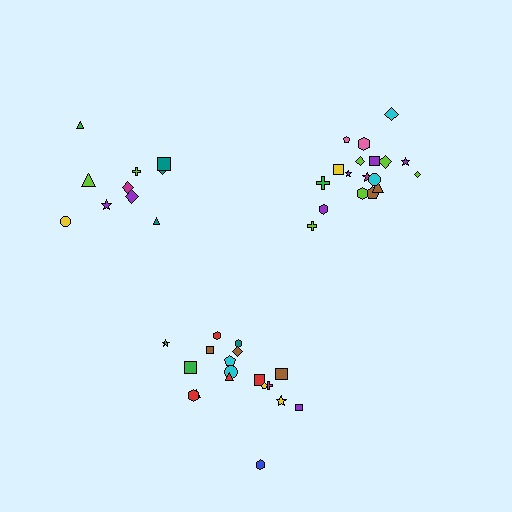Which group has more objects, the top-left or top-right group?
The top-right group.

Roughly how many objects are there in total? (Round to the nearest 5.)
Roughly 45 objects in total.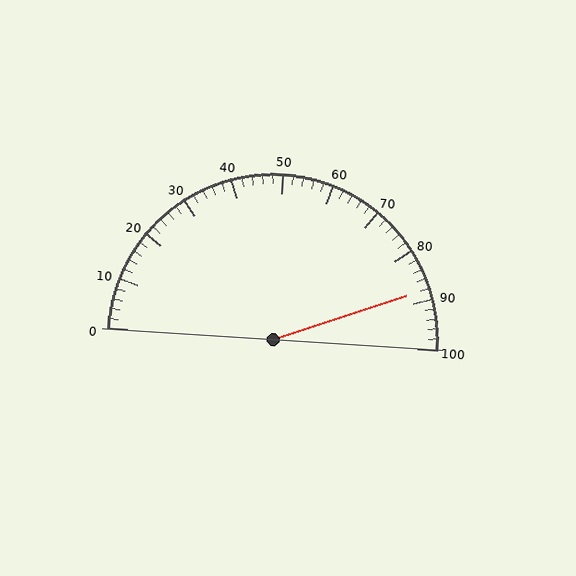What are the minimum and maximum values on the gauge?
The gauge ranges from 0 to 100.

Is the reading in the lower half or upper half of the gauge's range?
The reading is in the upper half of the range (0 to 100).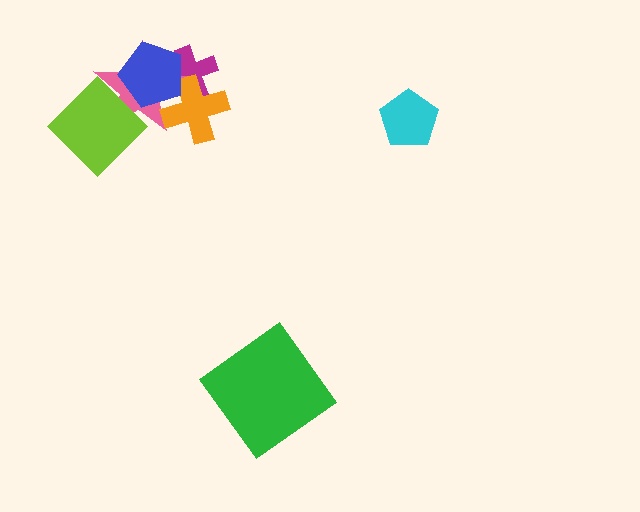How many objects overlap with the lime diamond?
2 objects overlap with the lime diamond.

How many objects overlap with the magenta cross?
3 objects overlap with the magenta cross.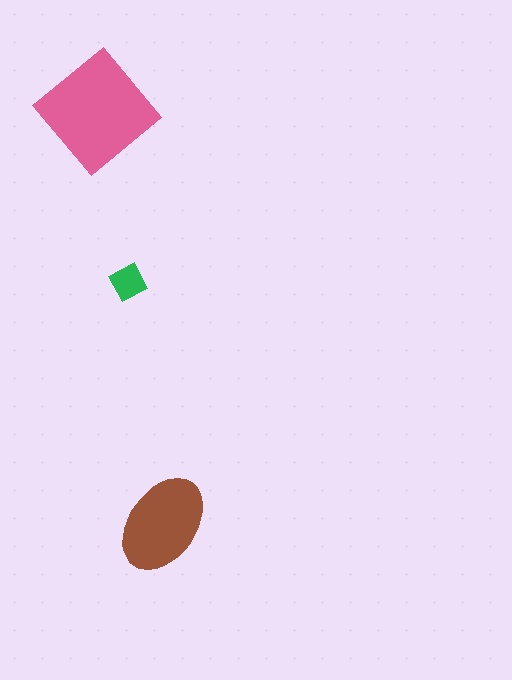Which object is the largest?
The pink diamond.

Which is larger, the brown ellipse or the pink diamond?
The pink diamond.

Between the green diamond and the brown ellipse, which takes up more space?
The brown ellipse.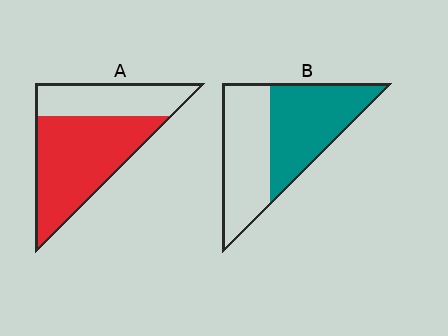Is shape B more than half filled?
Roughly half.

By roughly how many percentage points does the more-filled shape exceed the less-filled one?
By roughly 15 percentage points (A over B).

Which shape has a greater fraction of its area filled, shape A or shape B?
Shape A.